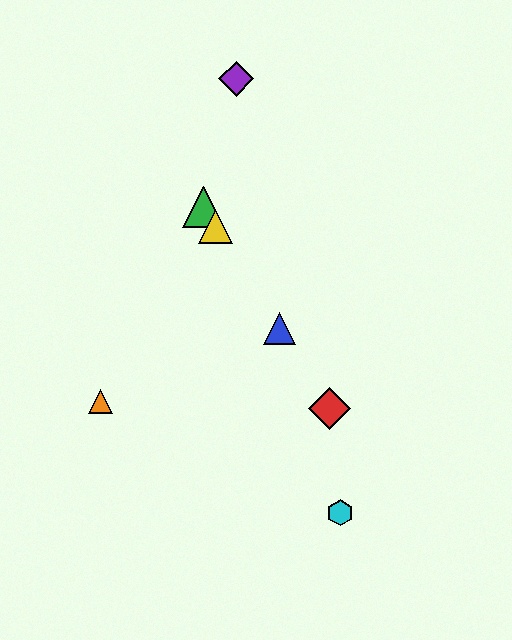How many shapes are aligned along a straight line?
4 shapes (the red diamond, the blue triangle, the green triangle, the yellow triangle) are aligned along a straight line.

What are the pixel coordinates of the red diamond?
The red diamond is at (330, 408).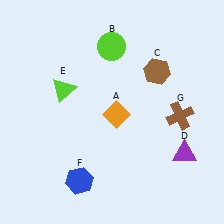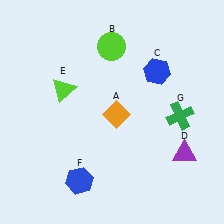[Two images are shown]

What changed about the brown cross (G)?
In Image 1, G is brown. In Image 2, it changed to green.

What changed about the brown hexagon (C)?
In Image 1, C is brown. In Image 2, it changed to blue.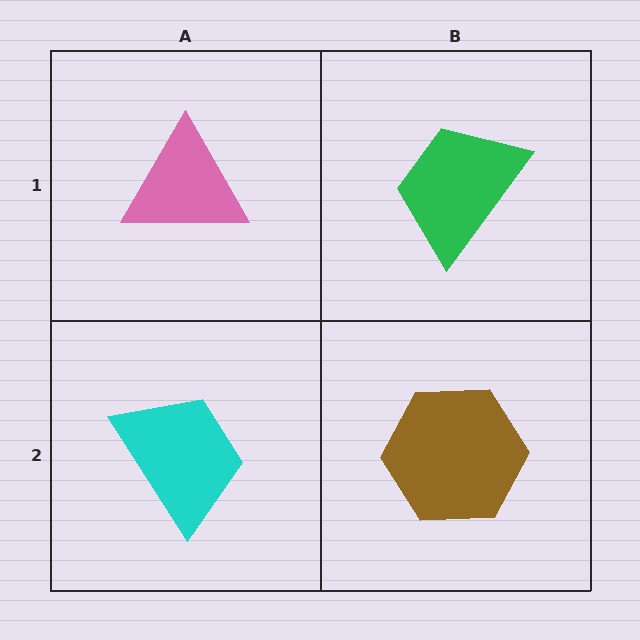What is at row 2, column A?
A cyan trapezoid.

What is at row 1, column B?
A green trapezoid.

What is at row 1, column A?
A pink triangle.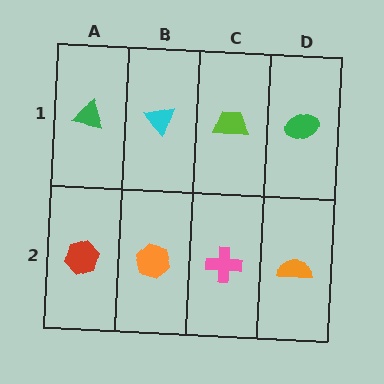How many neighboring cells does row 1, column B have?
3.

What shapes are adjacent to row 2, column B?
A cyan triangle (row 1, column B), a red hexagon (row 2, column A), a pink cross (row 2, column C).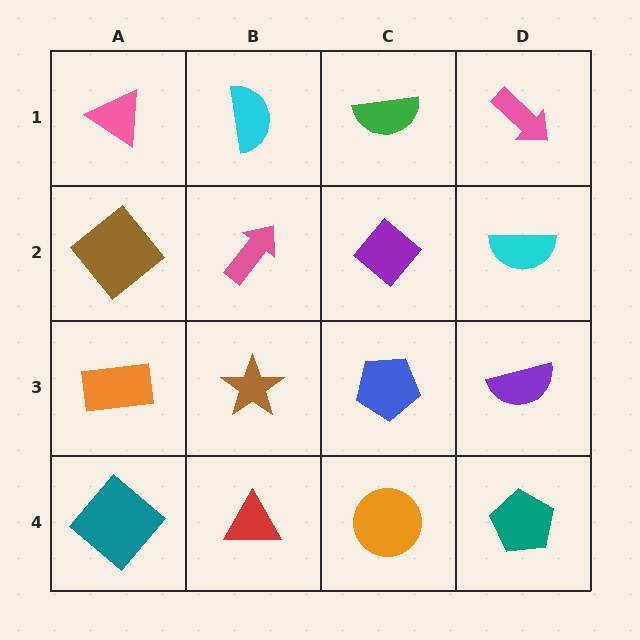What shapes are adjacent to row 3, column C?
A purple diamond (row 2, column C), an orange circle (row 4, column C), a brown star (row 3, column B), a purple semicircle (row 3, column D).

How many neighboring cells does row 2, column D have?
3.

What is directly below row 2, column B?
A brown star.